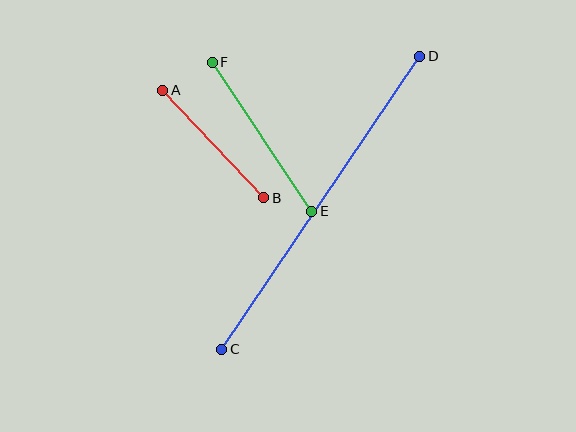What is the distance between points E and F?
The distance is approximately 179 pixels.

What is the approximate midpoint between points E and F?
The midpoint is at approximately (262, 137) pixels.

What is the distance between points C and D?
The distance is approximately 354 pixels.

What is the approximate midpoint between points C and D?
The midpoint is at approximately (321, 203) pixels.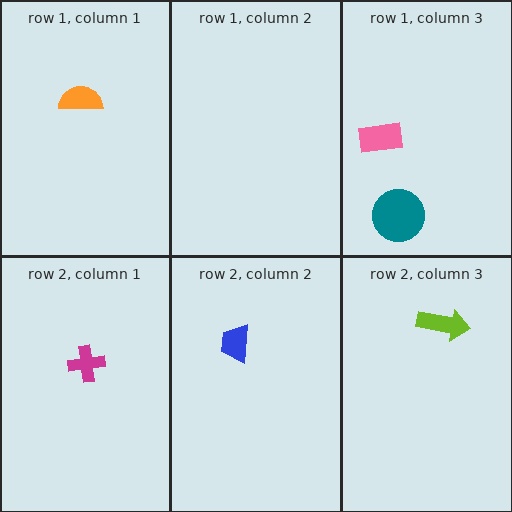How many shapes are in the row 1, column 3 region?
2.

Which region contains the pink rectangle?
The row 1, column 3 region.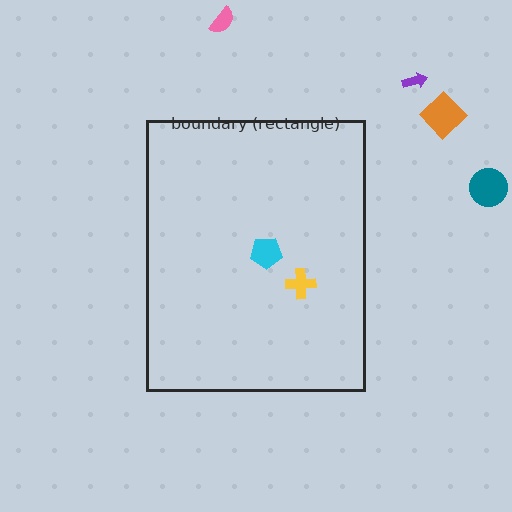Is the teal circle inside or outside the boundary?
Outside.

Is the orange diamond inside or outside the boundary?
Outside.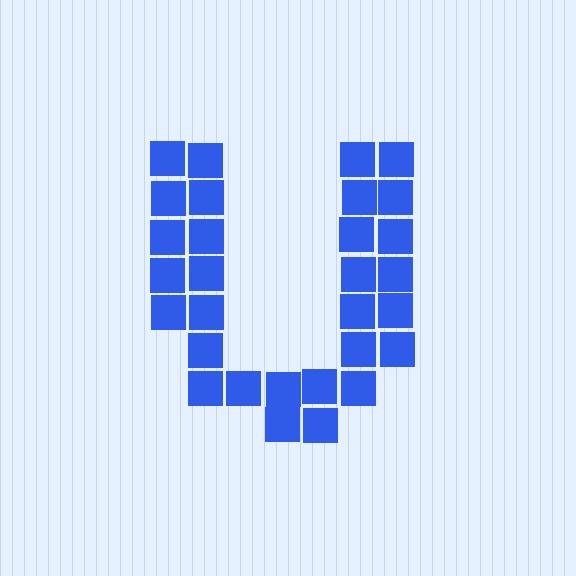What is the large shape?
The large shape is the letter U.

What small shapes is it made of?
It is made of small squares.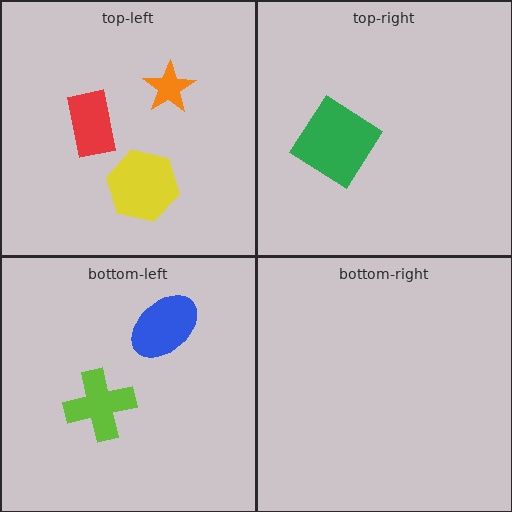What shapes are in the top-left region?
The yellow hexagon, the orange star, the red rectangle.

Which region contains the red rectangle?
The top-left region.